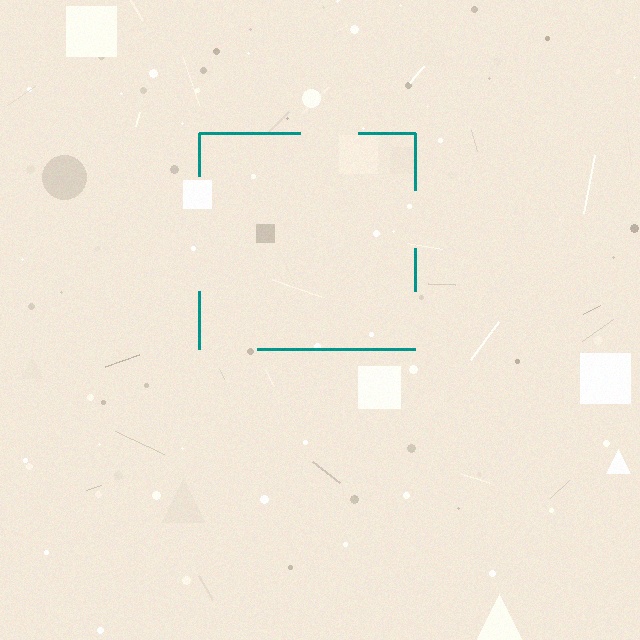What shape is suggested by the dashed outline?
The dashed outline suggests a square.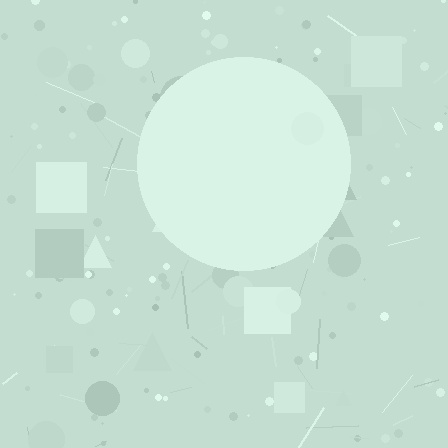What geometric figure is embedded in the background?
A circle is embedded in the background.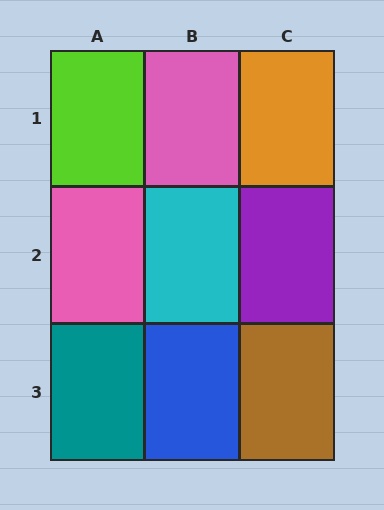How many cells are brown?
1 cell is brown.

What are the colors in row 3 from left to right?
Teal, blue, brown.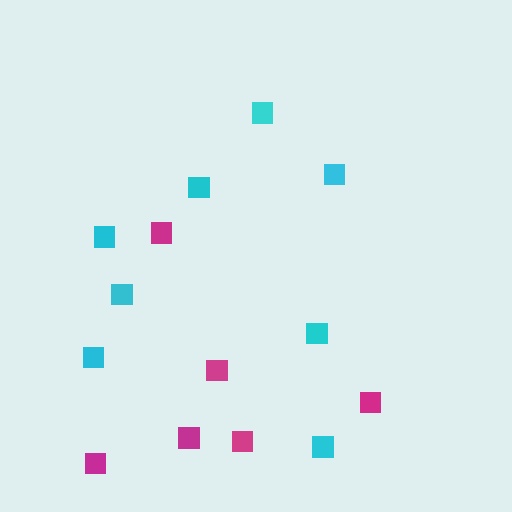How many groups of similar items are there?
There are 2 groups: one group of magenta squares (6) and one group of cyan squares (8).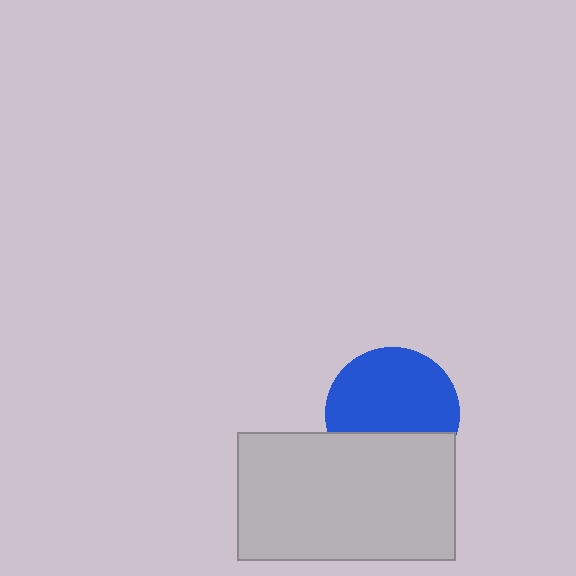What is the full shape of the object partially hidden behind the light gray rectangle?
The partially hidden object is a blue circle.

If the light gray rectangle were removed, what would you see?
You would see the complete blue circle.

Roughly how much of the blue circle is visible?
Most of it is visible (roughly 66%).